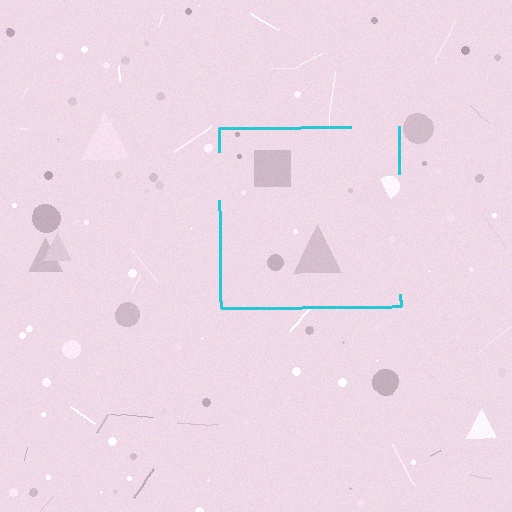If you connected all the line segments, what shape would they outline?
They would outline a square.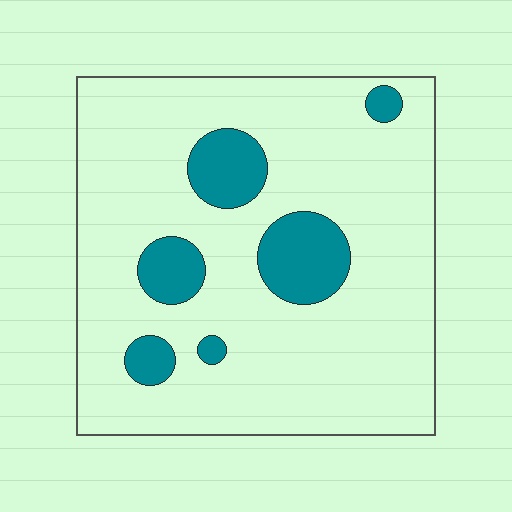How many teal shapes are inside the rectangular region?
6.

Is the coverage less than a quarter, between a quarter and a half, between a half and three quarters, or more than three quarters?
Less than a quarter.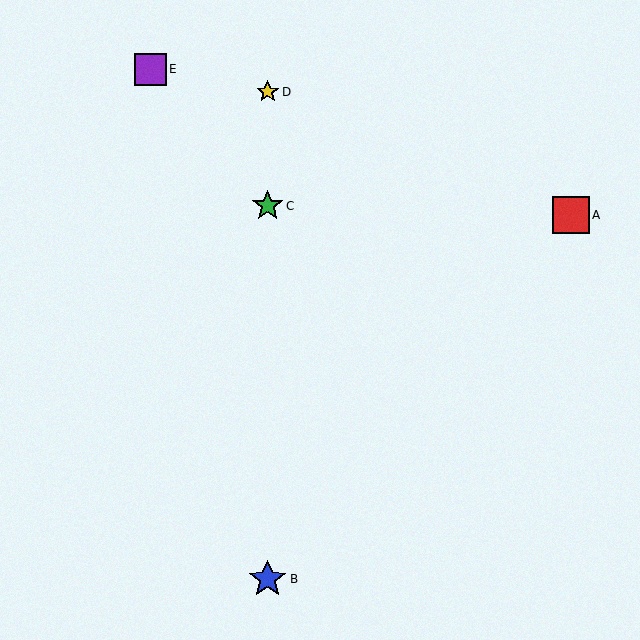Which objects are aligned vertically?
Objects B, C, D are aligned vertically.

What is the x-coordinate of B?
Object B is at x≈268.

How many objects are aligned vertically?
3 objects (B, C, D) are aligned vertically.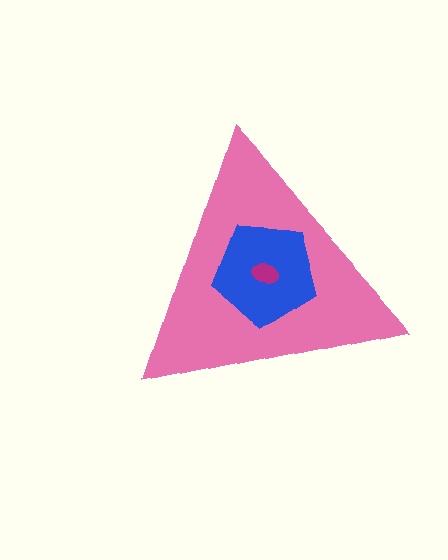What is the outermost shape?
The pink triangle.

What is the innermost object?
The magenta ellipse.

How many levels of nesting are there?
3.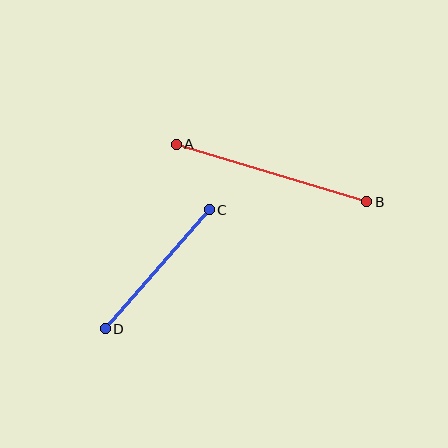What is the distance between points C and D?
The distance is approximately 158 pixels.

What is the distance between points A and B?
The distance is approximately 199 pixels.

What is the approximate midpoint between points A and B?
The midpoint is at approximately (272, 173) pixels.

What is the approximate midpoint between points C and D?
The midpoint is at approximately (157, 269) pixels.